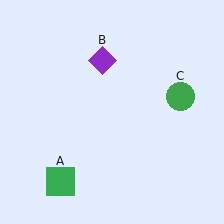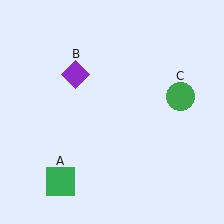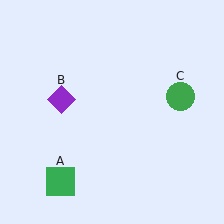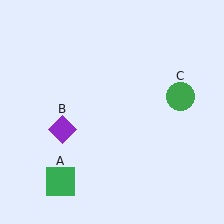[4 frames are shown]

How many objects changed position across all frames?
1 object changed position: purple diamond (object B).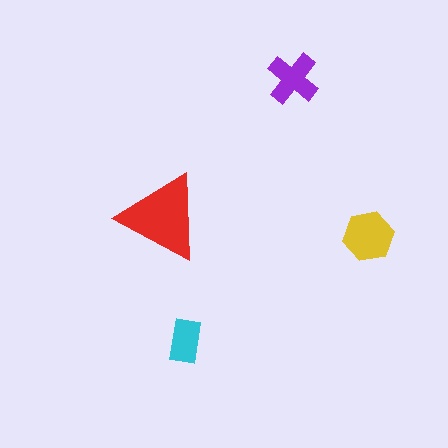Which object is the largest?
The red triangle.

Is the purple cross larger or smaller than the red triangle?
Smaller.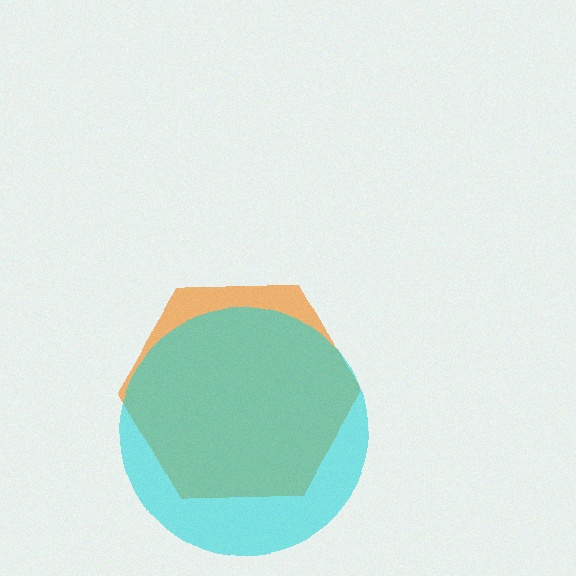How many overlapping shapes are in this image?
There are 2 overlapping shapes in the image.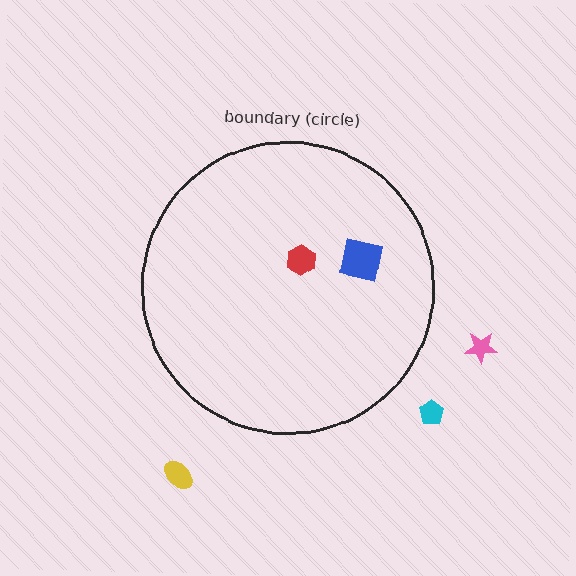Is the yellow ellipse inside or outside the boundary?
Outside.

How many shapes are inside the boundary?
2 inside, 3 outside.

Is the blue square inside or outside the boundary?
Inside.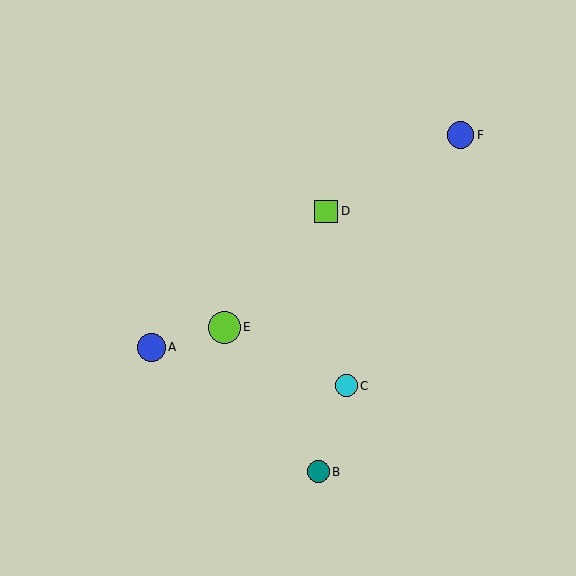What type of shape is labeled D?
Shape D is a lime square.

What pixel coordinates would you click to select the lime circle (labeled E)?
Click at (224, 327) to select the lime circle E.